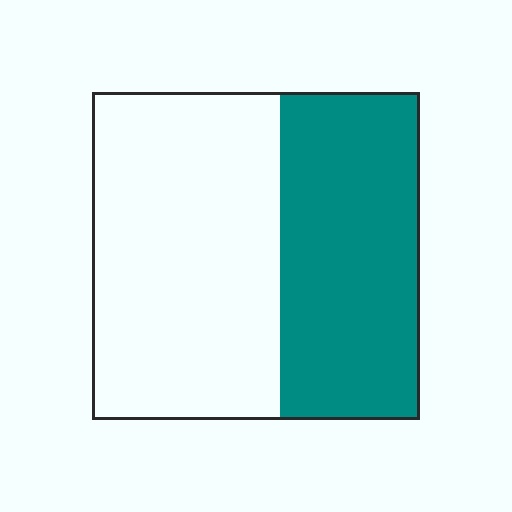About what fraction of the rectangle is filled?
About two fifths (2/5).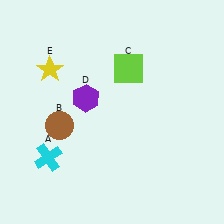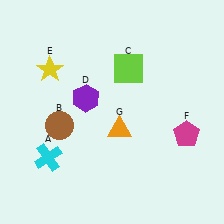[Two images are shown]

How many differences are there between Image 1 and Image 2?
There are 2 differences between the two images.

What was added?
A magenta pentagon (F), an orange triangle (G) were added in Image 2.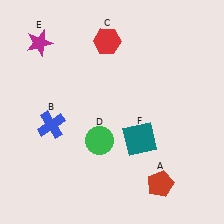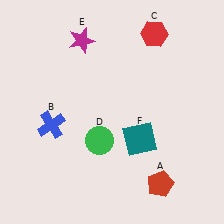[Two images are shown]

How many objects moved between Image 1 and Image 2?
2 objects moved between the two images.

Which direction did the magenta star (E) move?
The magenta star (E) moved right.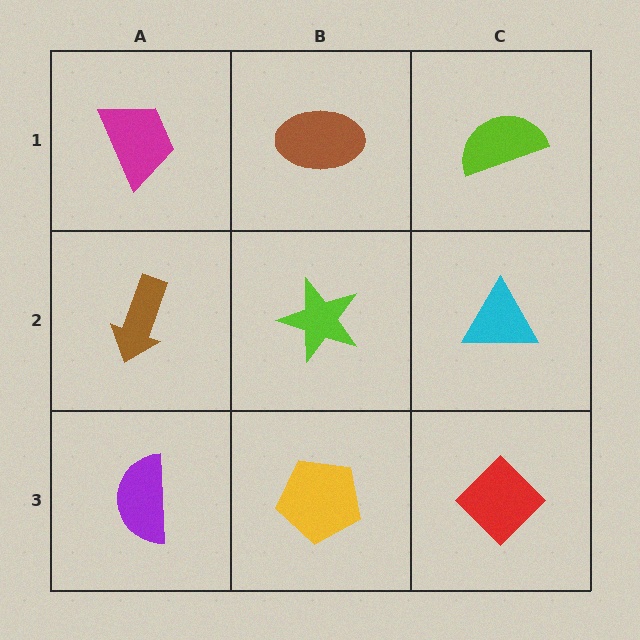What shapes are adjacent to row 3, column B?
A lime star (row 2, column B), a purple semicircle (row 3, column A), a red diamond (row 3, column C).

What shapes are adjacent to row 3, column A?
A brown arrow (row 2, column A), a yellow pentagon (row 3, column B).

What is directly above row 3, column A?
A brown arrow.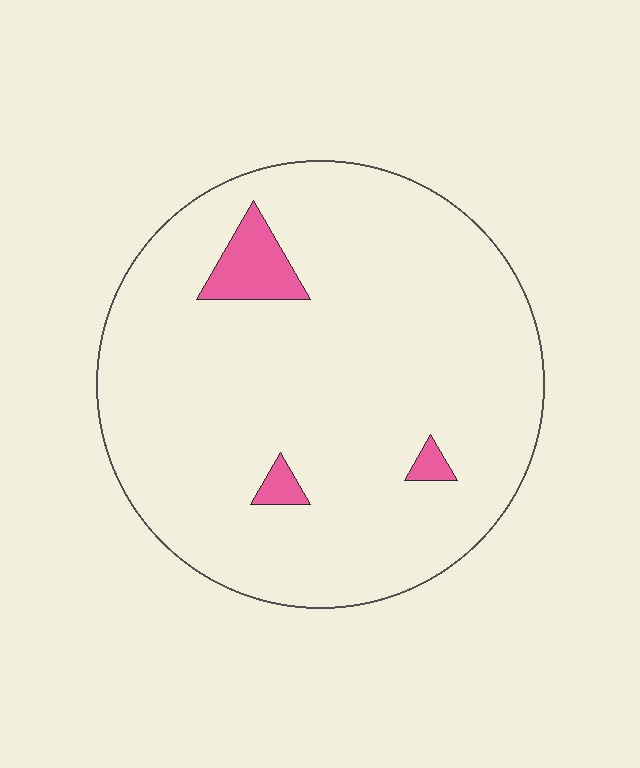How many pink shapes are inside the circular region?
3.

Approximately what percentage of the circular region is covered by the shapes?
Approximately 5%.